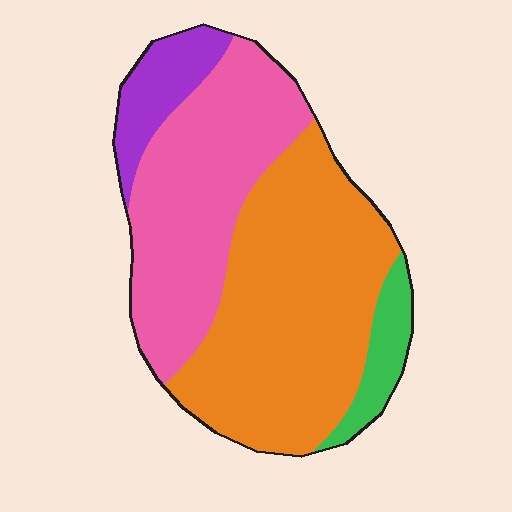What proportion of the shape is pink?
Pink covers about 35% of the shape.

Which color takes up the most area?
Orange, at roughly 50%.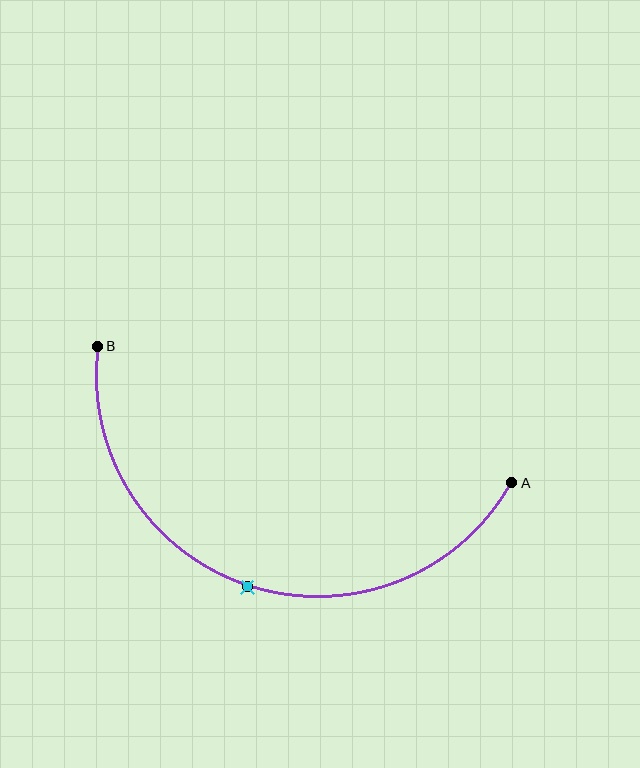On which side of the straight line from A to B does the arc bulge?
The arc bulges below the straight line connecting A and B.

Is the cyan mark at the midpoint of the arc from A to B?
Yes. The cyan mark lies on the arc at equal arc-length from both A and B — it is the arc midpoint.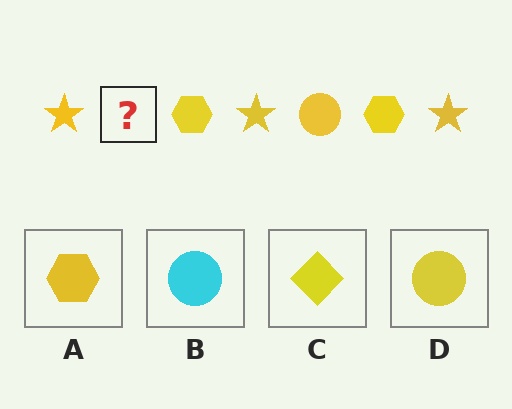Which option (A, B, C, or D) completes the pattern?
D.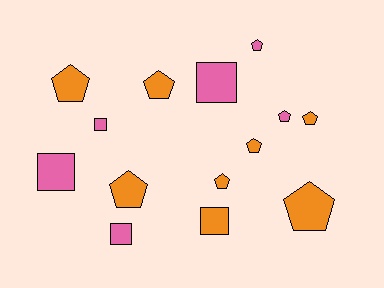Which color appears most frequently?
Orange, with 8 objects.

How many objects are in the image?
There are 14 objects.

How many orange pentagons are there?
There are 7 orange pentagons.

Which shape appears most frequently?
Pentagon, with 9 objects.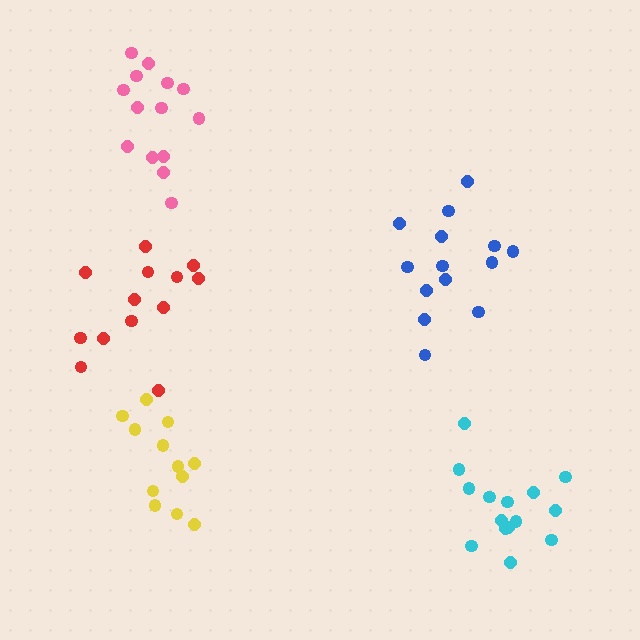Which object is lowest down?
The cyan cluster is bottommost.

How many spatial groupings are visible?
There are 5 spatial groupings.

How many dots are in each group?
Group 1: 14 dots, Group 2: 14 dots, Group 3: 12 dots, Group 4: 15 dots, Group 5: 13 dots (68 total).